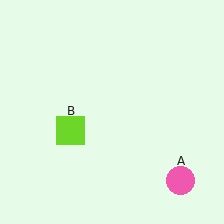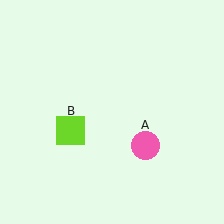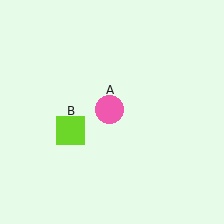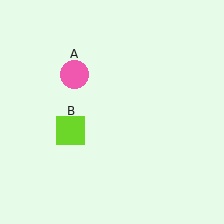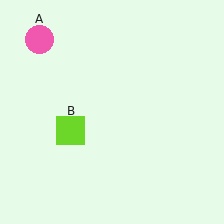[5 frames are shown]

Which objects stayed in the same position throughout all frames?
Lime square (object B) remained stationary.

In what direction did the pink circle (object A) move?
The pink circle (object A) moved up and to the left.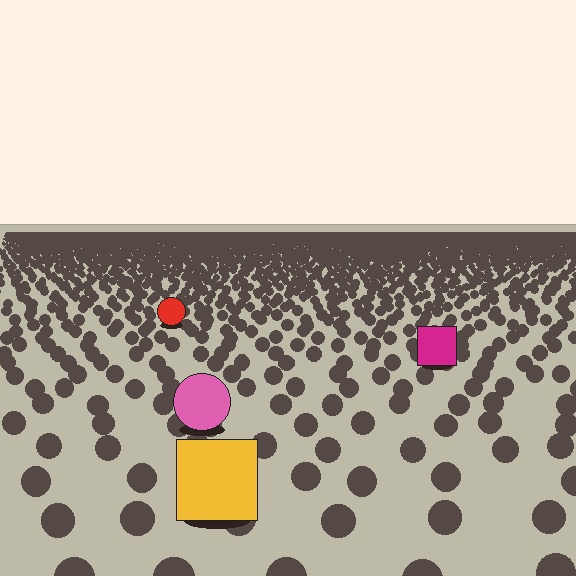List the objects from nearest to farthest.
From nearest to farthest: the yellow square, the pink circle, the magenta square, the red circle.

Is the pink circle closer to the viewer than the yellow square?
No. The yellow square is closer — you can tell from the texture gradient: the ground texture is coarser near it.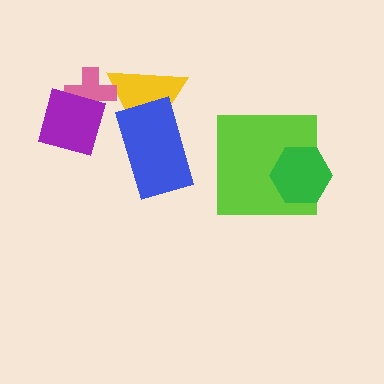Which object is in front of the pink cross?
The purple square is in front of the pink cross.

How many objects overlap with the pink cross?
2 objects overlap with the pink cross.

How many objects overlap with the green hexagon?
1 object overlaps with the green hexagon.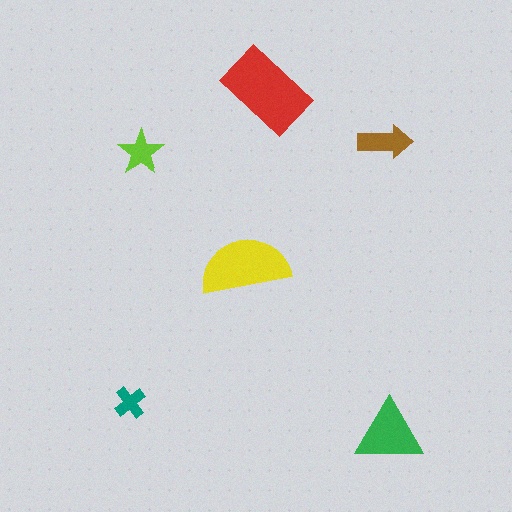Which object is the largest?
The red rectangle.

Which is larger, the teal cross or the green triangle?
The green triangle.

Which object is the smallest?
The teal cross.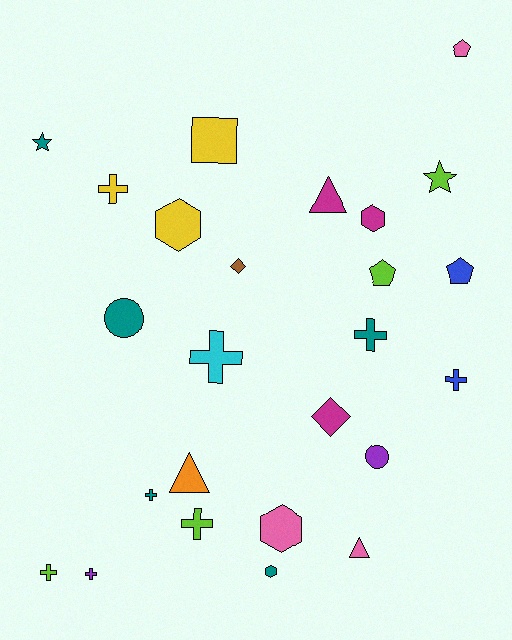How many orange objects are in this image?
There is 1 orange object.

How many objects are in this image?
There are 25 objects.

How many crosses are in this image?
There are 8 crosses.